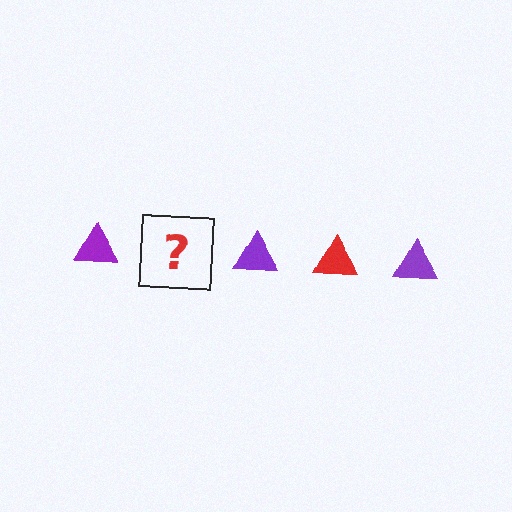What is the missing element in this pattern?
The missing element is a red triangle.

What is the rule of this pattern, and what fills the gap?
The rule is that the pattern cycles through purple, red triangles. The gap should be filled with a red triangle.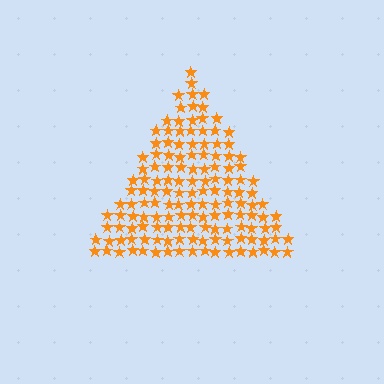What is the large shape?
The large shape is a triangle.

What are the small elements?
The small elements are stars.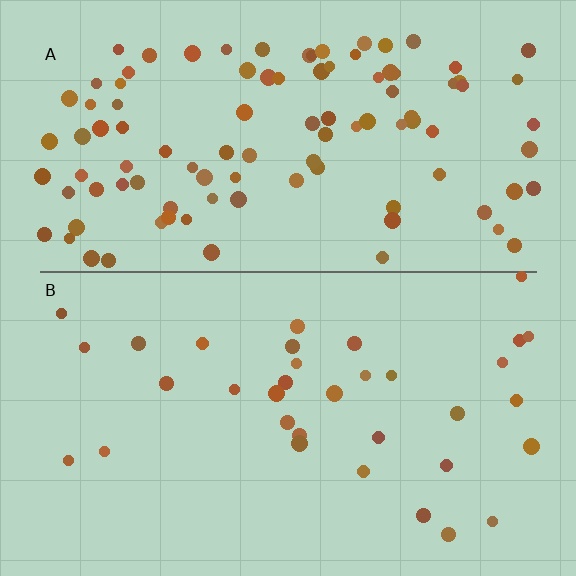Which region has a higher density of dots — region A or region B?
A (the top).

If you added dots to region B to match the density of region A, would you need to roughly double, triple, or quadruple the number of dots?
Approximately triple.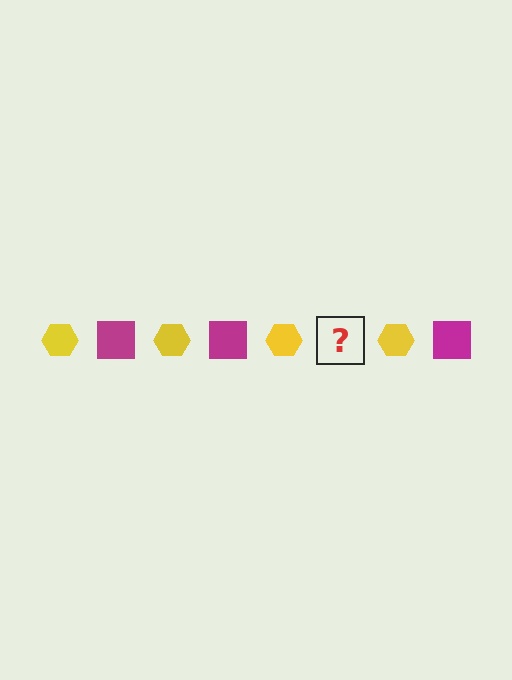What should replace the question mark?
The question mark should be replaced with a magenta square.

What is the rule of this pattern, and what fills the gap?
The rule is that the pattern alternates between yellow hexagon and magenta square. The gap should be filled with a magenta square.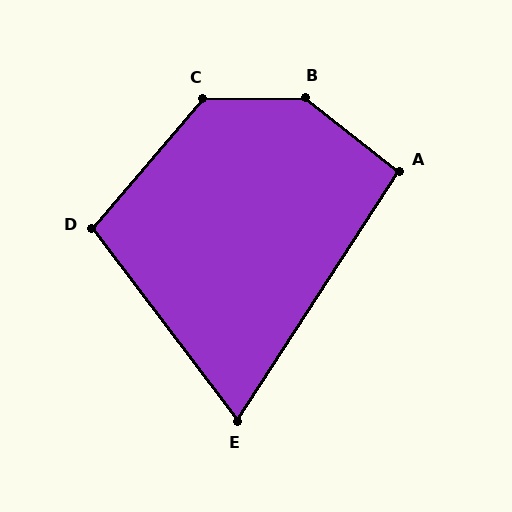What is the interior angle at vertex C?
Approximately 131 degrees (obtuse).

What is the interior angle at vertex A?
Approximately 95 degrees (obtuse).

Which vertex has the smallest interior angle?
E, at approximately 70 degrees.